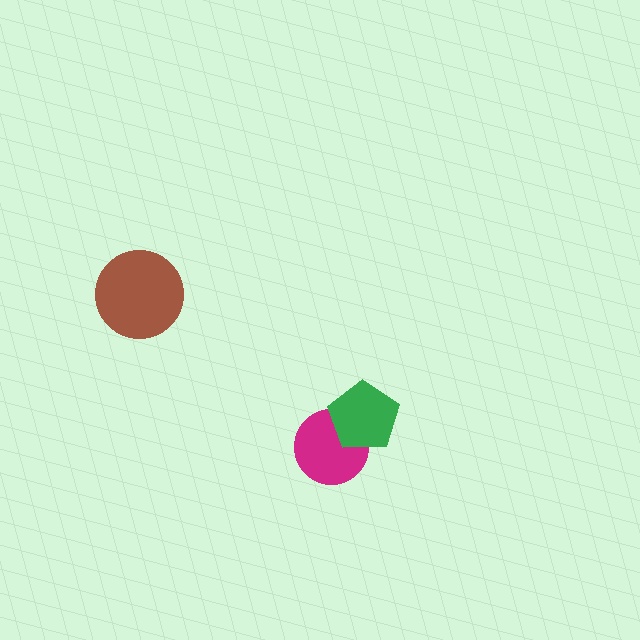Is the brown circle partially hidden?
No, no other shape covers it.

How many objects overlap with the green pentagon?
1 object overlaps with the green pentagon.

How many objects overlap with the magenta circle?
1 object overlaps with the magenta circle.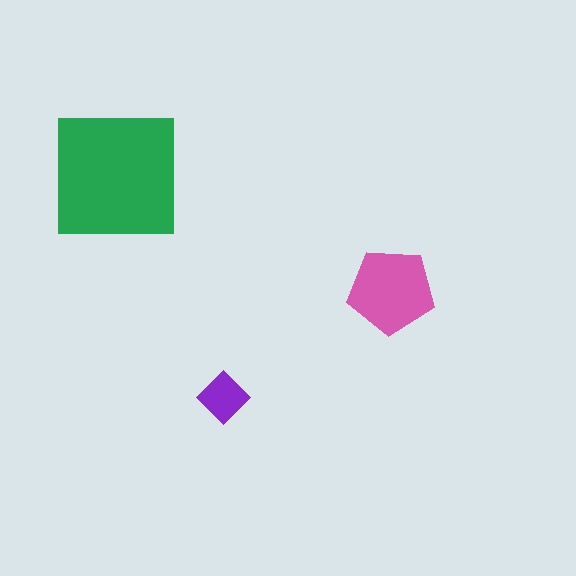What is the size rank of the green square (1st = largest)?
1st.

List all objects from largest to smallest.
The green square, the pink pentagon, the purple diamond.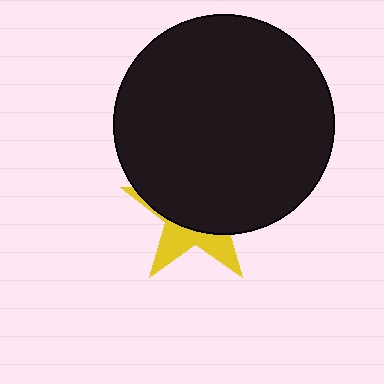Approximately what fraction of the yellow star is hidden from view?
Roughly 67% of the yellow star is hidden behind the black circle.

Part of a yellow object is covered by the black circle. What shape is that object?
It is a star.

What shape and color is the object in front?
The object in front is a black circle.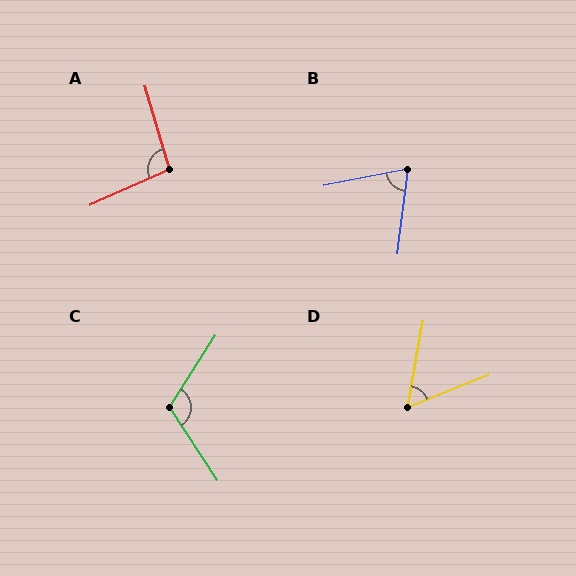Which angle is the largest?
C, at approximately 114 degrees.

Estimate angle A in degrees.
Approximately 98 degrees.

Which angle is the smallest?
D, at approximately 57 degrees.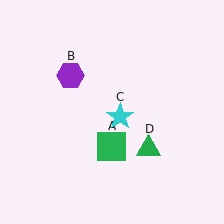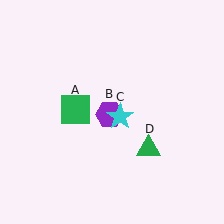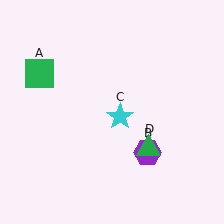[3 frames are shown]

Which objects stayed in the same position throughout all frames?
Cyan star (object C) and green triangle (object D) remained stationary.